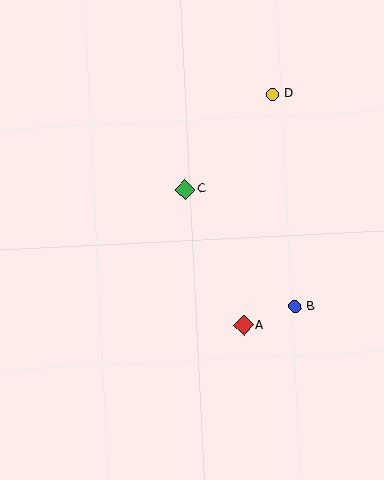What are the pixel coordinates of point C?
Point C is at (185, 190).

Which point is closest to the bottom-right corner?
Point B is closest to the bottom-right corner.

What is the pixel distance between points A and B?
The distance between A and B is 54 pixels.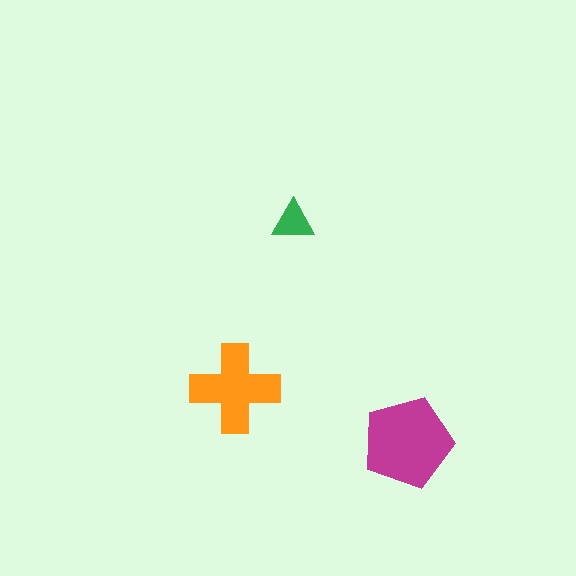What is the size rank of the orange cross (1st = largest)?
2nd.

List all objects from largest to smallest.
The magenta pentagon, the orange cross, the green triangle.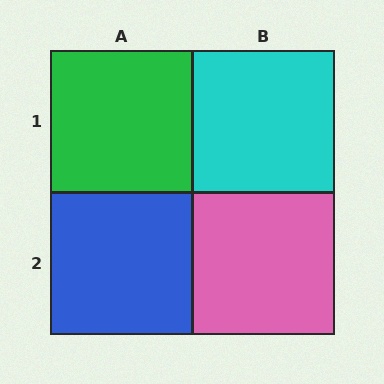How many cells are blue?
1 cell is blue.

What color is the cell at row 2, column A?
Blue.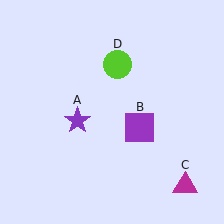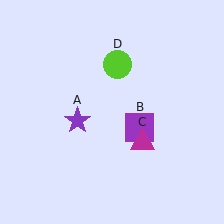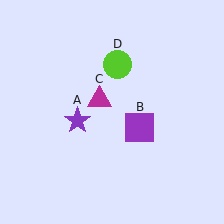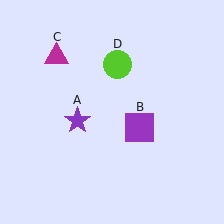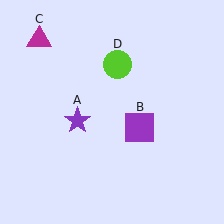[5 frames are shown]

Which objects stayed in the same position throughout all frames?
Purple star (object A) and purple square (object B) and lime circle (object D) remained stationary.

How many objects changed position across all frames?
1 object changed position: magenta triangle (object C).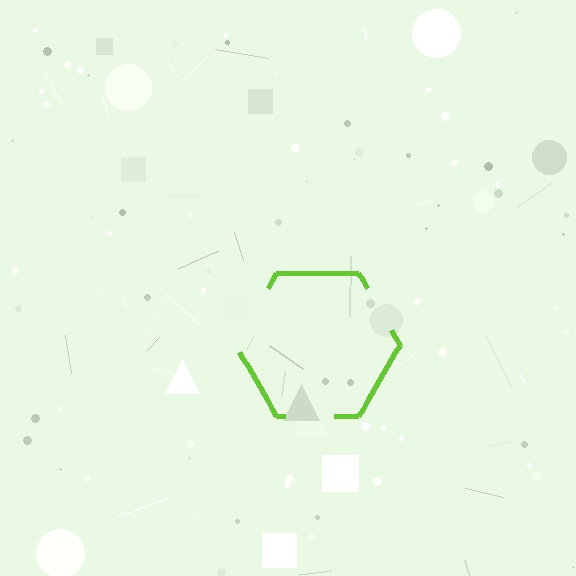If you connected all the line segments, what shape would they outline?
They would outline a hexagon.